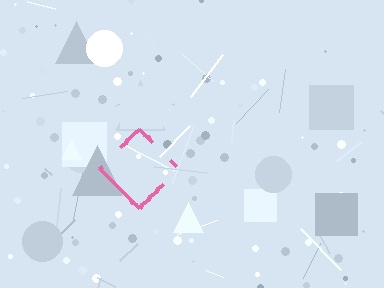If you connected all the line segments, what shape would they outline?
They would outline a diamond.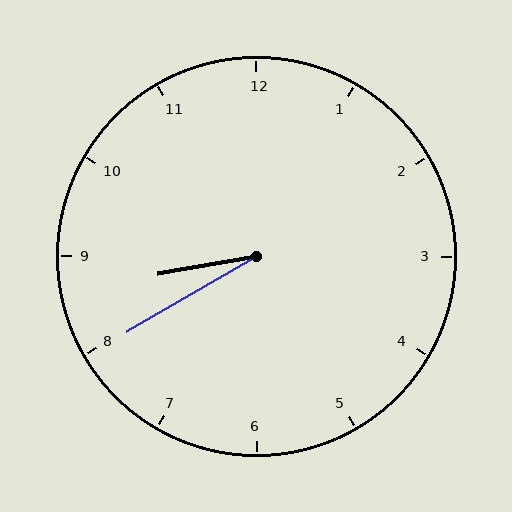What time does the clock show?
8:40.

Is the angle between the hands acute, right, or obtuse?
It is acute.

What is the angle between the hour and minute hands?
Approximately 20 degrees.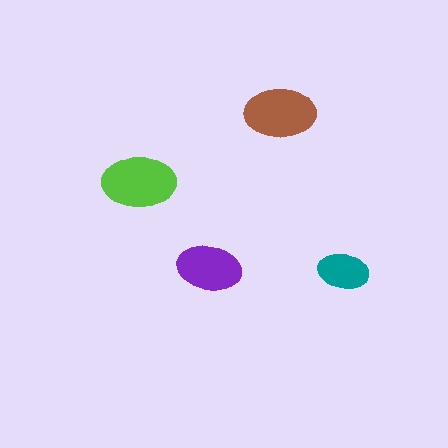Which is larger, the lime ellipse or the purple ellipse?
The lime one.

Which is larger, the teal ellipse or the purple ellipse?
The purple one.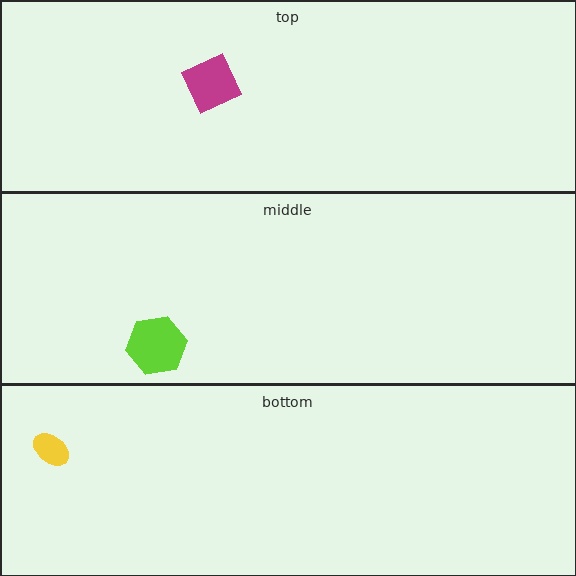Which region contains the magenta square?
The top region.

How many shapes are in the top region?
1.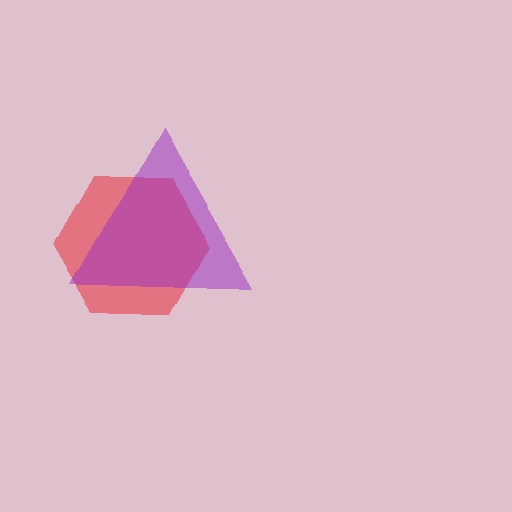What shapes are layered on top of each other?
The layered shapes are: a red hexagon, a purple triangle.